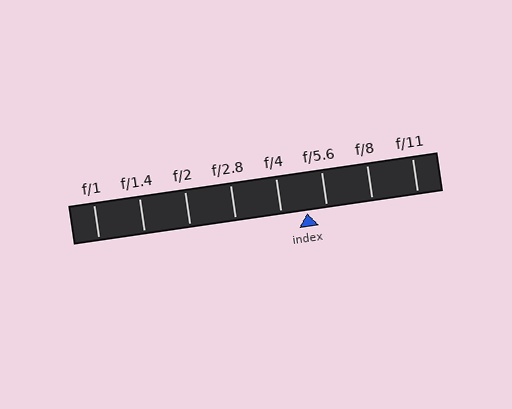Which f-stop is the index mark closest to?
The index mark is closest to f/5.6.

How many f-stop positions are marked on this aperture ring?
There are 8 f-stop positions marked.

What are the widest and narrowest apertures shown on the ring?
The widest aperture shown is f/1 and the narrowest is f/11.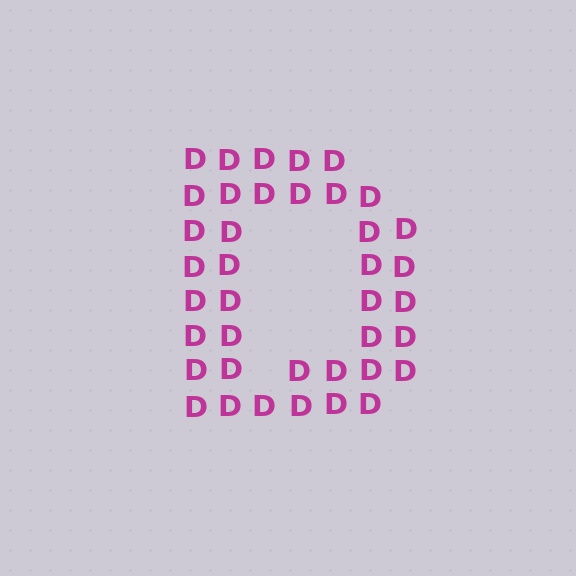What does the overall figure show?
The overall figure shows the letter D.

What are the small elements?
The small elements are letter D's.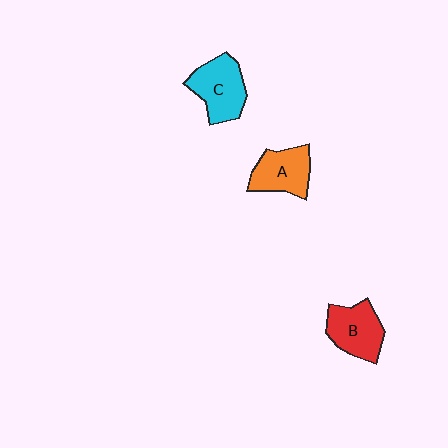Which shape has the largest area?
Shape C (cyan).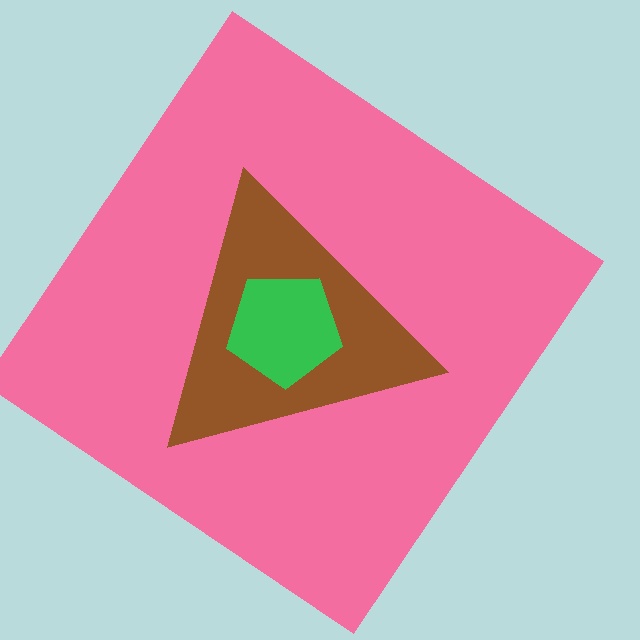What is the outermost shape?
The pink diamond.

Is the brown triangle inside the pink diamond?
Yes.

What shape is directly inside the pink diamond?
The brown triangle.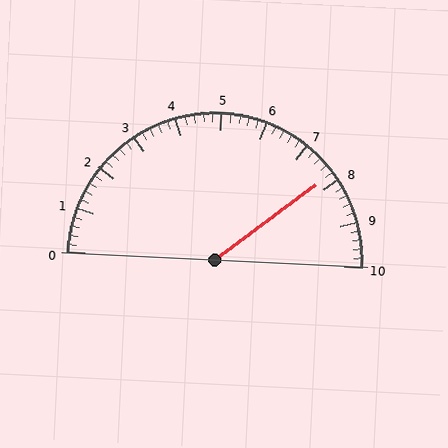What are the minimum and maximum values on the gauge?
The gauge ranges from 0 to 10.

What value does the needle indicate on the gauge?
The needle indicates approximately 7.8.